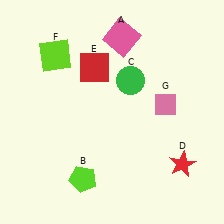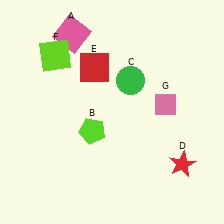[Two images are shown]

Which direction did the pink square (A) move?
The pink square (A) moved left.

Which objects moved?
The objects that moved are: the pink square (A), the lime pentagon (B).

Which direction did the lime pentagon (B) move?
The lime pentagon (B) moved up.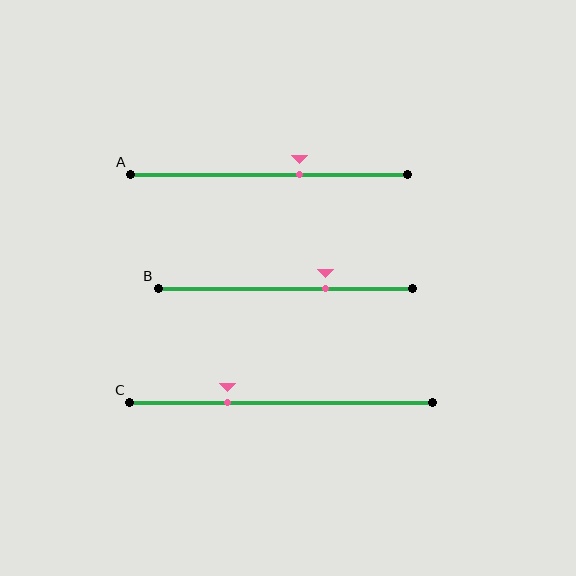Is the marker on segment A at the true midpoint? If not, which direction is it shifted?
No, the marker on segment A is shifted to the right by about 11% of the segment length.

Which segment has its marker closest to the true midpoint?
Segment A has its marker closest to the true midpoint.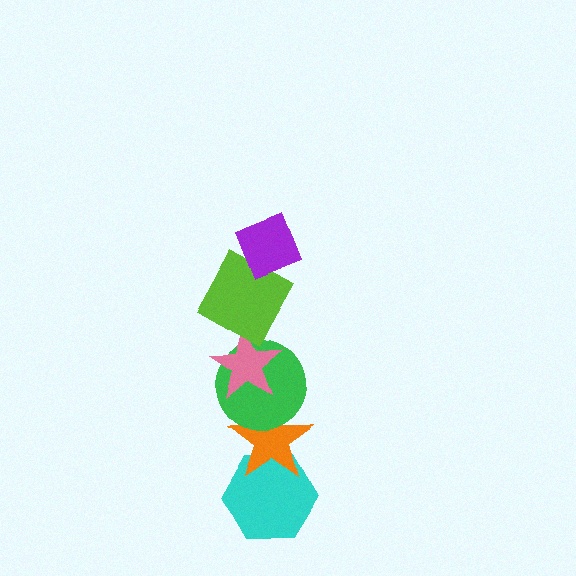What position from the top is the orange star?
The orange star is 5th from the top.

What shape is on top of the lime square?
The purple diamond is on top of the lime square.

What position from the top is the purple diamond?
The purple diamond is 1st from the top.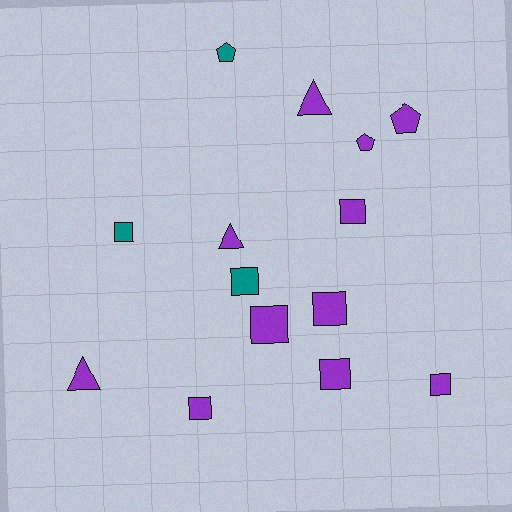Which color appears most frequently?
Purple, with 11 objects.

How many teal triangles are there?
There are no teal triangles.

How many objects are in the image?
There are 14 objects.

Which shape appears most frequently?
Square, with 8 objects.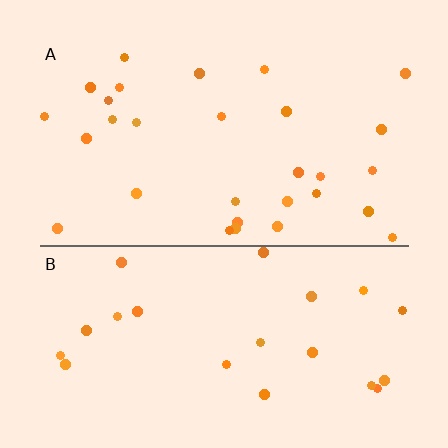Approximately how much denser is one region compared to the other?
Approximately 1.3× — region A over region B.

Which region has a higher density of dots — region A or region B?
A (the top).